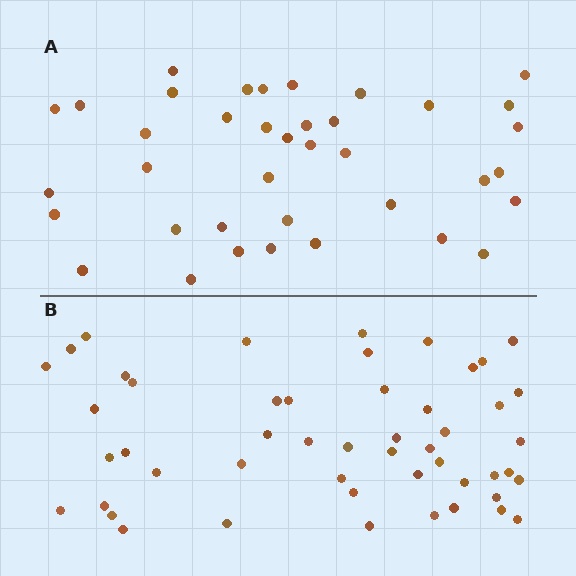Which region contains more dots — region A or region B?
Region B (the bottom region) has more dots.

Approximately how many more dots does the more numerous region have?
Region B has roughly 12 or so more dots than region A.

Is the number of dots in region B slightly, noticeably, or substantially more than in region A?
Region B has noticeably more, but not dramatically so. The ratio is roughly 1.3 to 1.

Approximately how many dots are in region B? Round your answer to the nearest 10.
About 50 dots.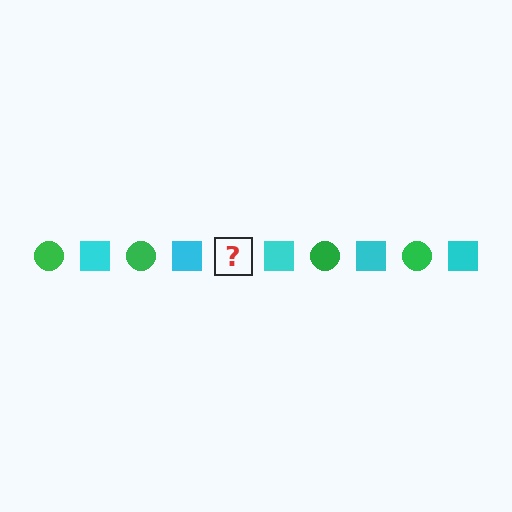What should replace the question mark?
The question mark should be replaced with a green circle.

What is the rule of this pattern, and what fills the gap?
The rule is that the pattern alternates between green circle and cyan square. The gap should be filled with a green circle.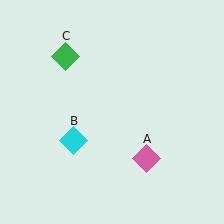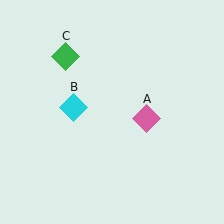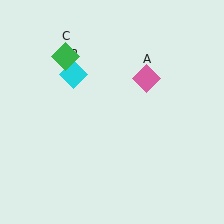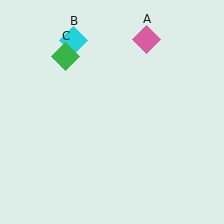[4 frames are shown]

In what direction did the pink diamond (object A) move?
The pink diamond (object A) moved up.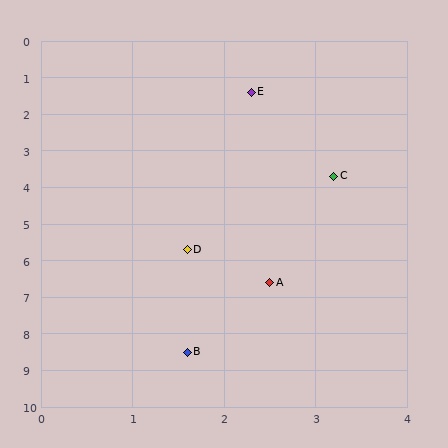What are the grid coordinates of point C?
Point C is at approximately (3.2, 3.7).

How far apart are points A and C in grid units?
Points A and C are about 3.0 grid units apart.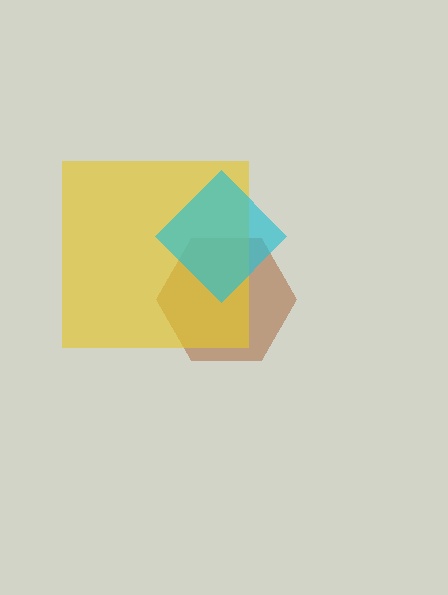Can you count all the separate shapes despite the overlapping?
Yes, there are 3 separate shapes.